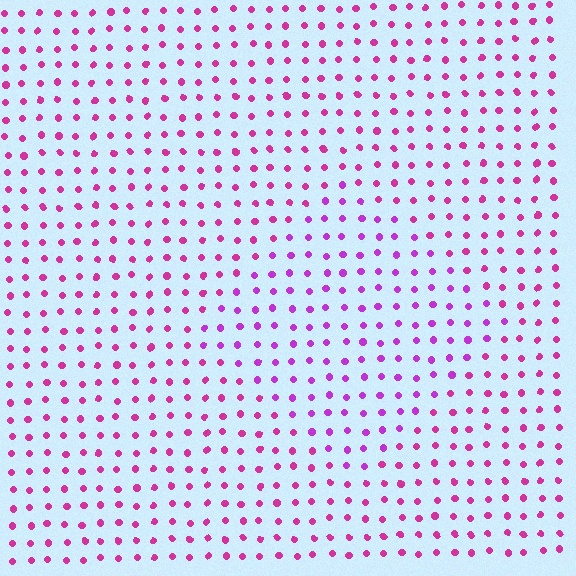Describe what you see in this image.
The image is filled with small magenta elements in a uniform arrangement. A diamond-shaped region is visible where the elements are tinted to a slightly different hue, forming a subtle color boundary.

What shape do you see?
I see a diamond.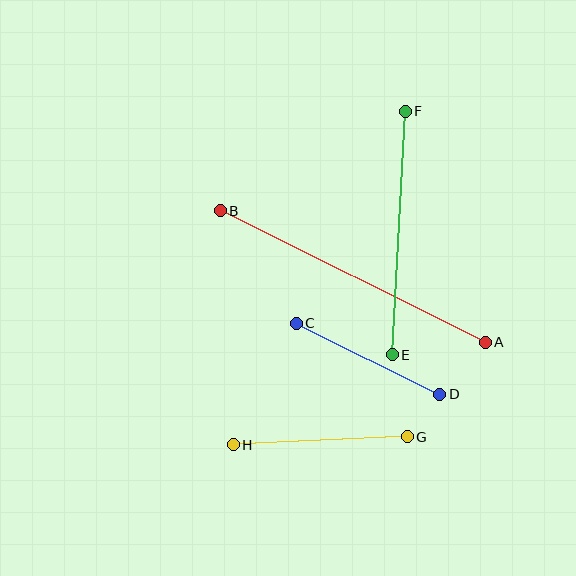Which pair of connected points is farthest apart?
Points A and B are farthest apart.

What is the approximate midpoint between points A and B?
The midpoint is at approximately (353, 277) pixels.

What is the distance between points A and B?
The distance is approximately 296 pixels.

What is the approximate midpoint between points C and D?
The midpoint is at approximately (368, 359) pixels.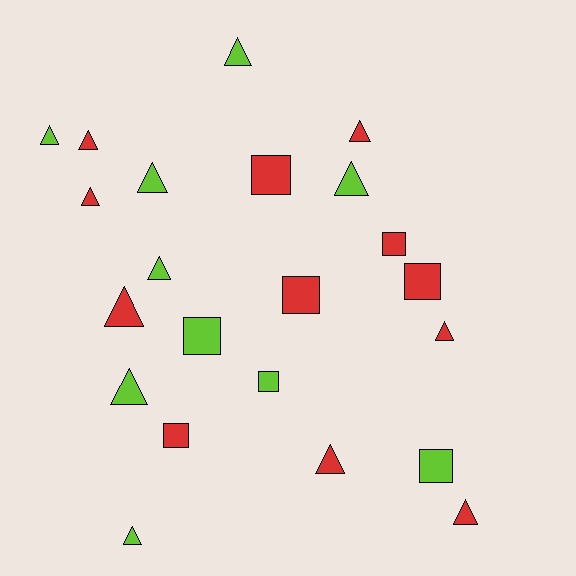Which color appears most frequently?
Red, with 12 objects.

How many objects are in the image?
There are 22 objects.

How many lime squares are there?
There are 3 lime squares.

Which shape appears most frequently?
Triangle, with 14 objects.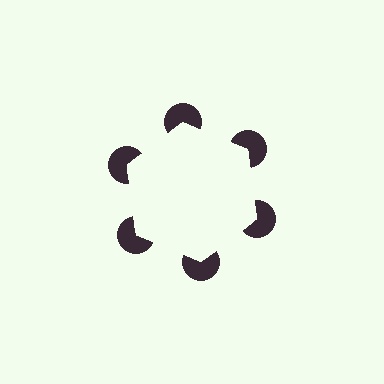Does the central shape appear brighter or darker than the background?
It typically appears slightly brighter than the background, even though no actual brightness change is drawn.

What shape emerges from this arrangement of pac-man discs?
An illusory hexagon — its edges are inferred from the aligned wedge cuts in the pac-man discs, not physically drawn.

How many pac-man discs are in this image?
There are 6 — one at each vertex of the illusory hexagon.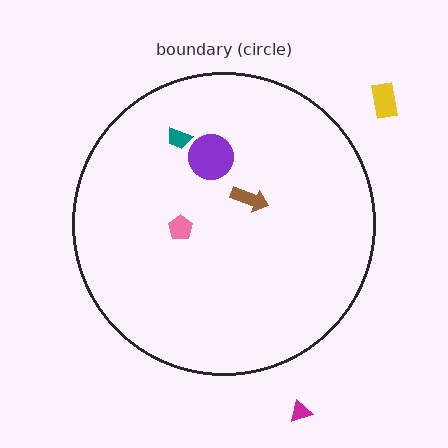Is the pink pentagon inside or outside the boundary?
Inside.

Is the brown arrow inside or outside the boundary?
Inside.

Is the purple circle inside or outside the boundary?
Inside.